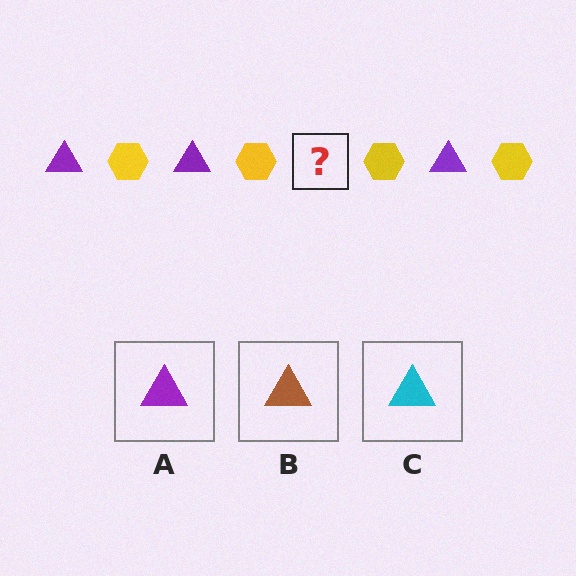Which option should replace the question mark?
Option A.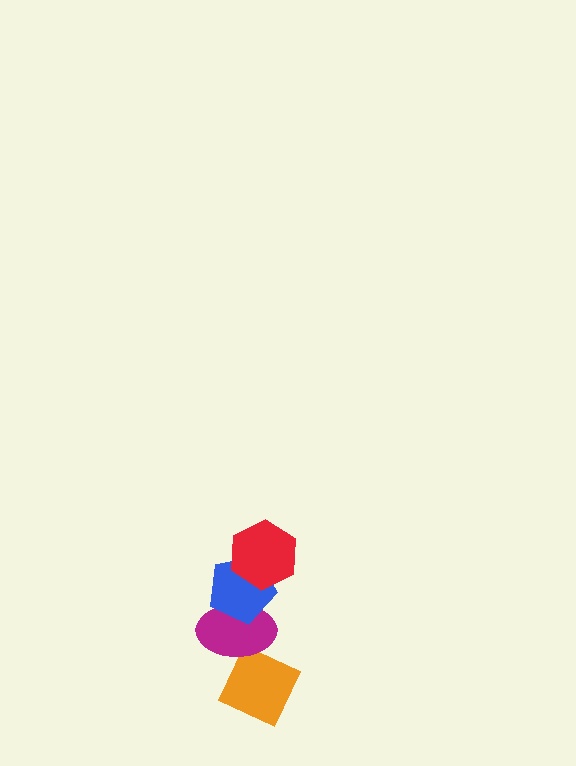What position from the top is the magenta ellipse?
The magenta ellipse is 3rd from the top.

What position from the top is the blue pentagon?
The blue pentagon is 2nd from the top.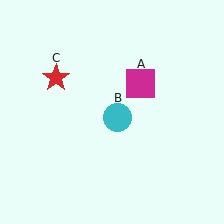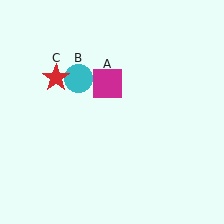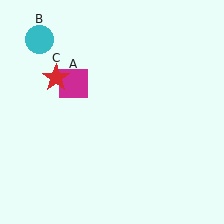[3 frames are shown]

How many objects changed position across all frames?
2 objects changed position: magenta square (object A), cyan circle (object B).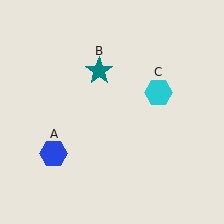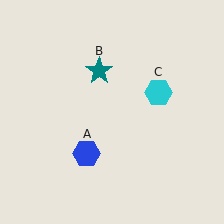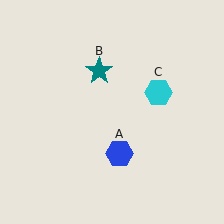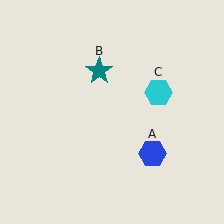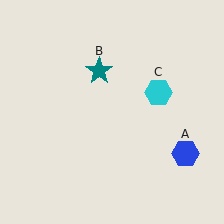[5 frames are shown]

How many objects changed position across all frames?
1 object changed position: blue hexagon (object A).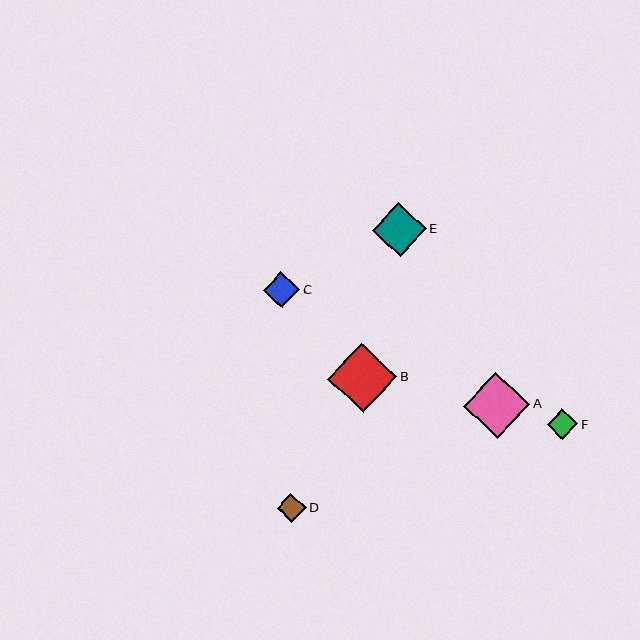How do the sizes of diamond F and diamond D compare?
Diamond F and diamond D are approximately the same size.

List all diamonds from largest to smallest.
From largest to smallest: B, A, E, C, F, D.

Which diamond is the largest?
Diamond B is the largest with a size of approximately 69 pixels.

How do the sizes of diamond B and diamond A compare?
Diamond B and diamond A are approximately the same size.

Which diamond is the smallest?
Diamond D is the smallest with a size of approximately 28 pixels.